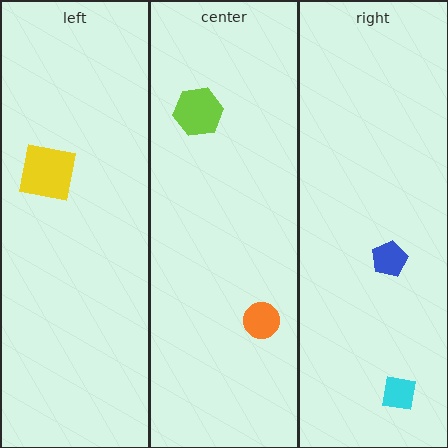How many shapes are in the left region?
1.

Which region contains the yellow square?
The left region.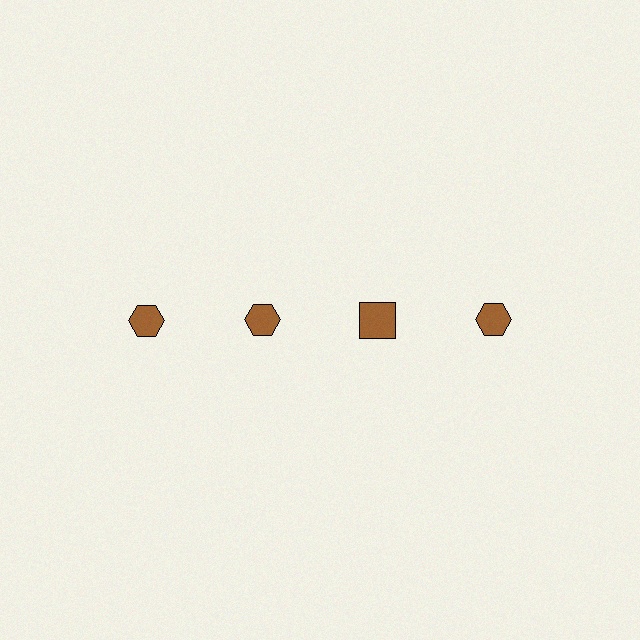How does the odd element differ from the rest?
It has a different shape: square instead of hexagon.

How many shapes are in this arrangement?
There are 4 shapes arranged in a grid pattern.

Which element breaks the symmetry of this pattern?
The brown square in the top row, center column breaks the symmetry. All other shapes are brown hexagons.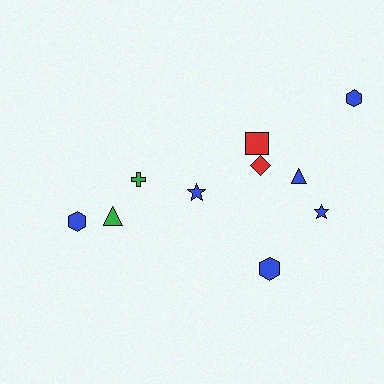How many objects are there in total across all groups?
There are 10 objects.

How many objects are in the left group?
There are 4 objects.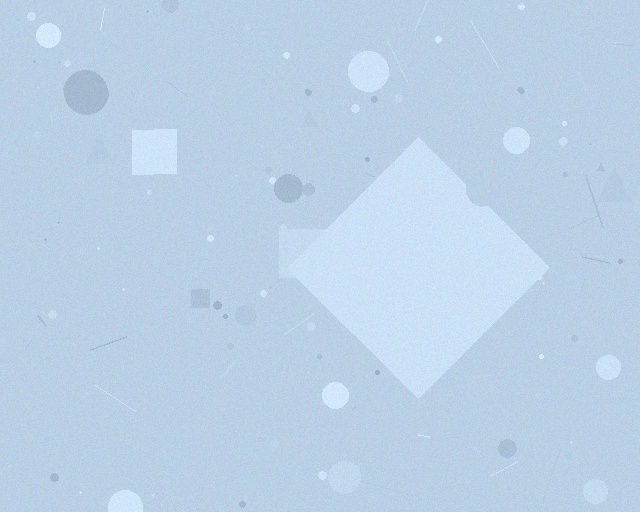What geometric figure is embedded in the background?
A diamond is embedded in the background.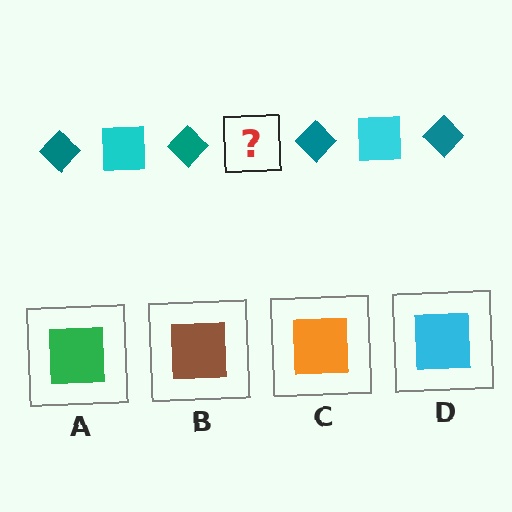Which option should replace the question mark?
Option D.